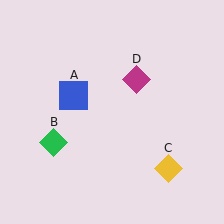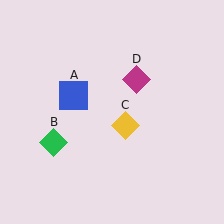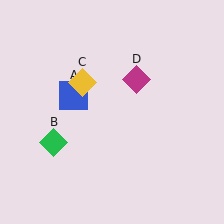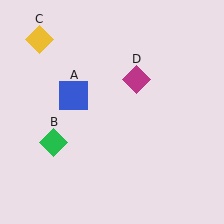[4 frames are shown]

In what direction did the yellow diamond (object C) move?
The yellow diamond (object C) moved up and to the left.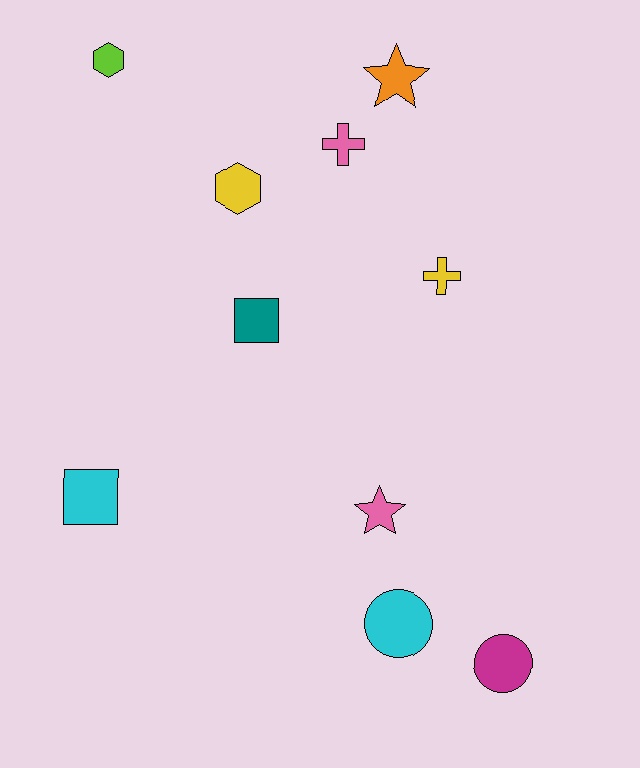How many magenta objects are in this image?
There is 1 magenta object.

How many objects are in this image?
There are 10 objects.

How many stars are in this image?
There are 2 stars.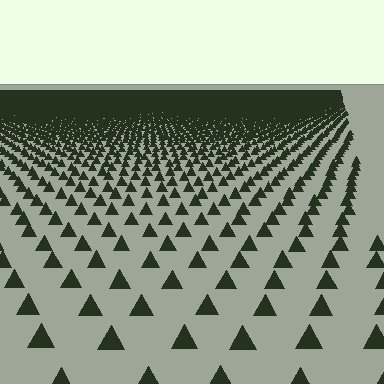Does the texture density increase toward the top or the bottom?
Density increases toward the top.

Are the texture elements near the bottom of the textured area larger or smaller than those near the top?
Larger. Near the bottom, elements are closer to the viewer and appear at a bigger on-screen size.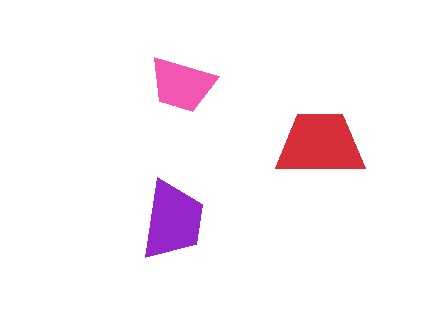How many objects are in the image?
There are 3 objects in the image.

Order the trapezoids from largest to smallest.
the red one, the purple one, the pink one.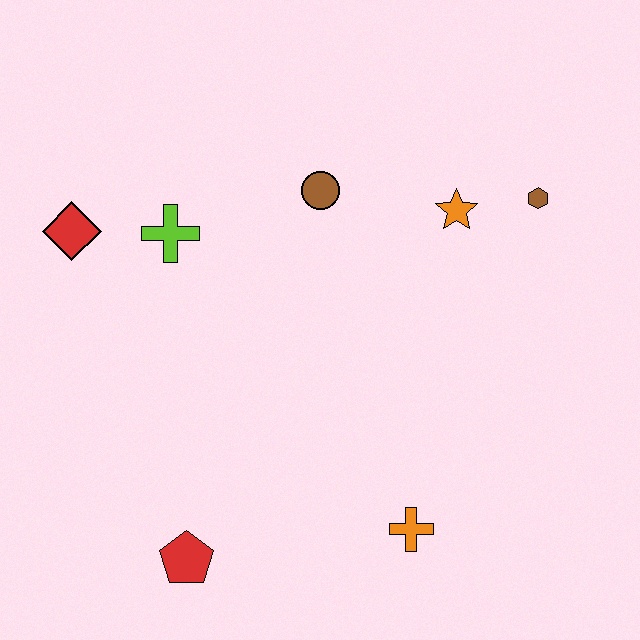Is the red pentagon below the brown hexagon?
Yes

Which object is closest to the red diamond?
The lime cross is closest to the red diamond.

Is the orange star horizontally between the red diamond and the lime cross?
No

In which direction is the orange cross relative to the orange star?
The orange cross is below the orange star.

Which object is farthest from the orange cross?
The red diamond is farthest from the orange cross.